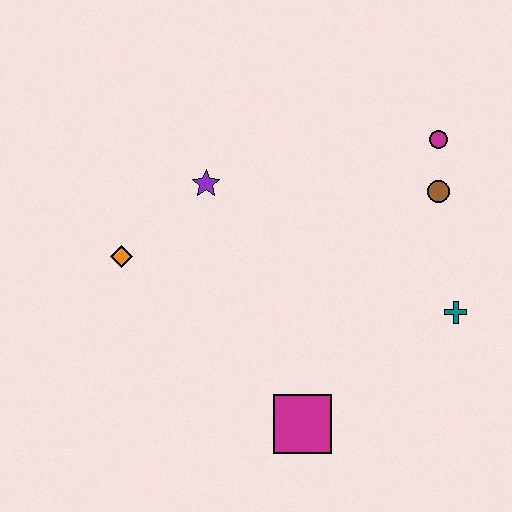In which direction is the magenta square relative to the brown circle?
The magenta square is below the brown circle.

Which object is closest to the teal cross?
The brown circle is closest to the teal cross.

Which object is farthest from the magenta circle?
The orange diamond is farthest from the magenta circle.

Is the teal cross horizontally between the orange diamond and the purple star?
No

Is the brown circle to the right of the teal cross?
No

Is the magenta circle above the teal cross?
Yes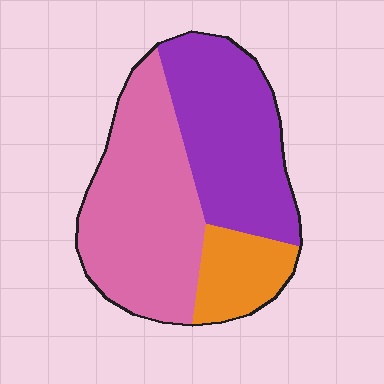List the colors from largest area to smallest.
From largest to smallest: pink, purple, orange.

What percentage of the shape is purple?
Purple takes up between a quarter and a half of the shape.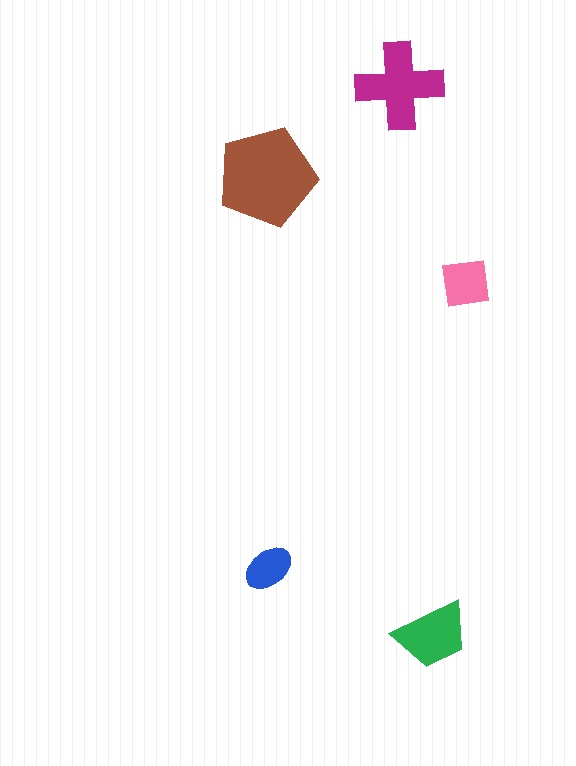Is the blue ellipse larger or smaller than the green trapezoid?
Smaller.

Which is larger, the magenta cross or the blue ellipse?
The magenta cross.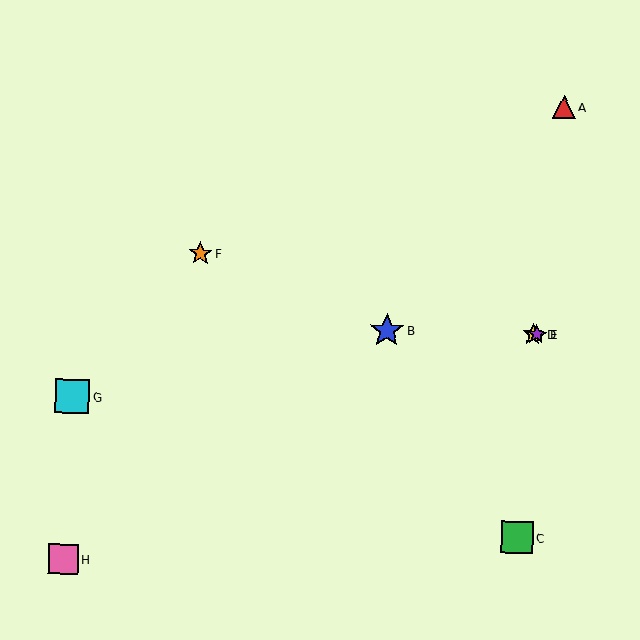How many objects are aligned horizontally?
3 objects (B, D, E) are aligned horizontally.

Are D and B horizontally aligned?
Yes, both are at y≈335.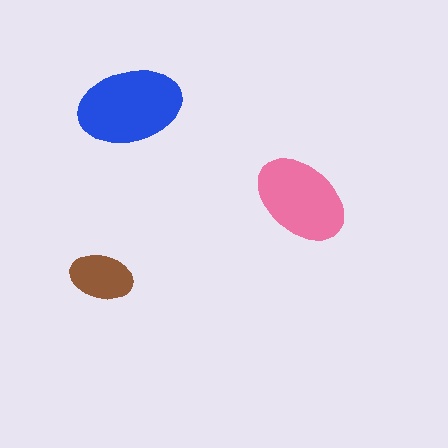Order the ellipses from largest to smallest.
the blue one, the pink one, the brown one.